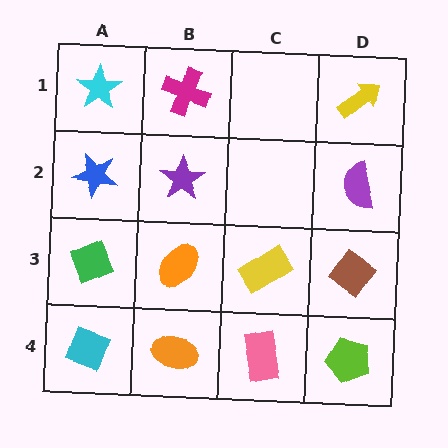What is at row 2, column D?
A purple semicircle.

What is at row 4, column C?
A pink rectangle.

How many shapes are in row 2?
3 shapes.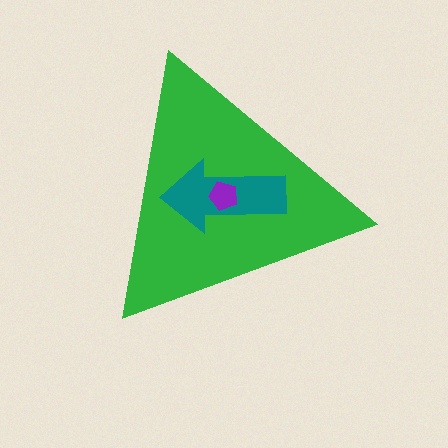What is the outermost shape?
The green triangle.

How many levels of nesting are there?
3.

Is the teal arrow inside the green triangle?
Yes.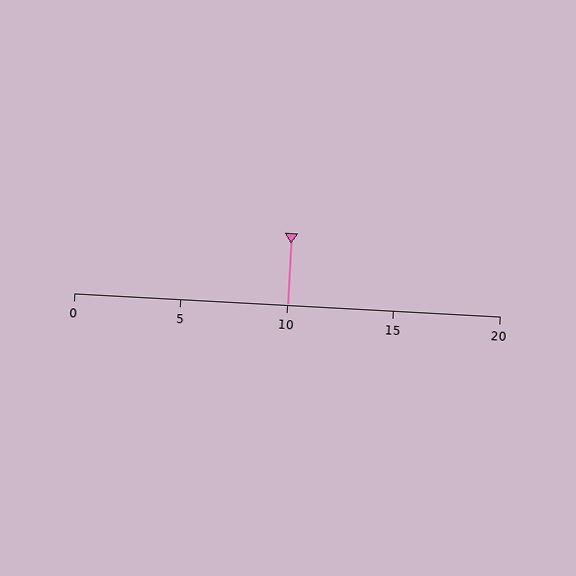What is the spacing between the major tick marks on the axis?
The major ticks are spaced 5 apart.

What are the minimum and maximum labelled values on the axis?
The axis runs from 0 to 20.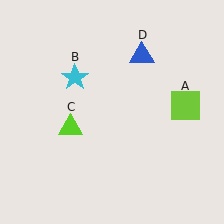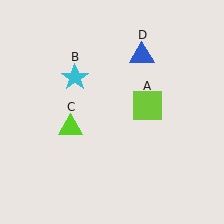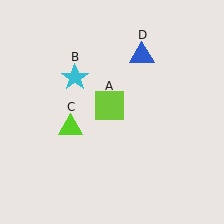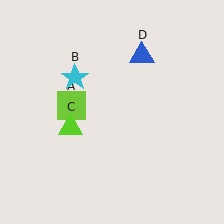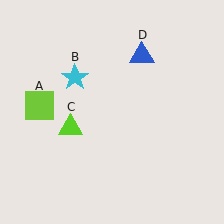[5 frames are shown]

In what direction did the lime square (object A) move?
The lime square (object A) moved left.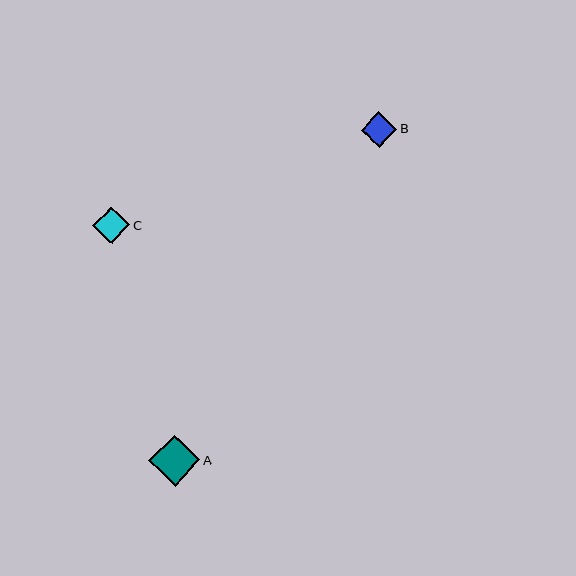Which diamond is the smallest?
Diamond B is the smallest with a size of approximately 36 pixels.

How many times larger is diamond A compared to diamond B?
Diamond A is approximately 1.4 times the size of diamond B.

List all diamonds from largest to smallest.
From largest to smallest: A, C, B.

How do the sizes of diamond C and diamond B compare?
Diamond C and diamond B are approximately the same size.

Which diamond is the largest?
Diamond A is the largest with a size of approximately 51 pixels.